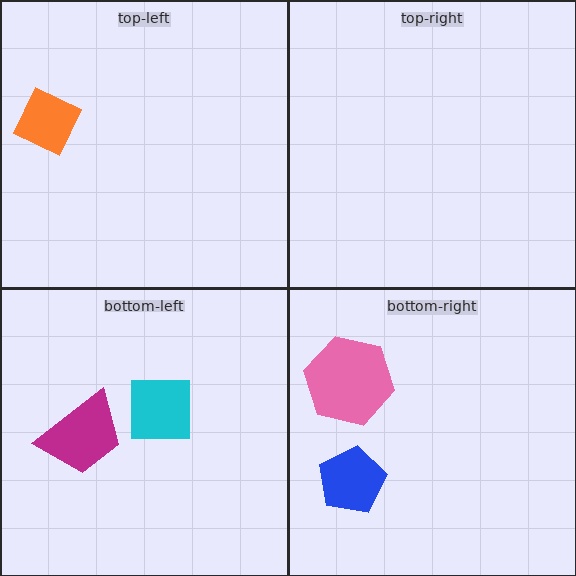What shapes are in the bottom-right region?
The pink hexagon, the blue pentagon.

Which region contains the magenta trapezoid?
The bottom-left region.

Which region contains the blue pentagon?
The bottom-right region.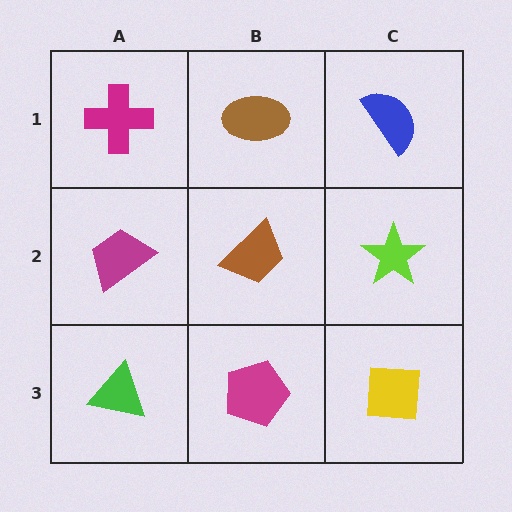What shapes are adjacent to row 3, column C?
A lime star (row 2, column C), a magenta pentagon (row 3, column B).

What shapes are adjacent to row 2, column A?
A magenta cross (row 1, column A), a green triangle (row 3, column A), a brown trapezoid (row 2, column B).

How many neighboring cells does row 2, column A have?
3.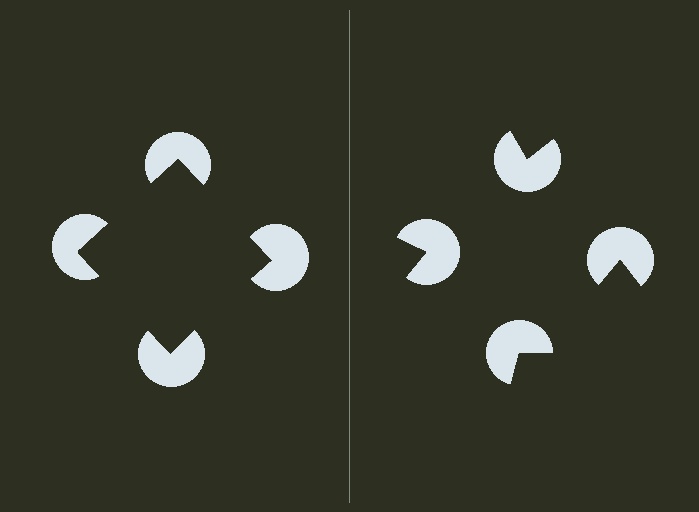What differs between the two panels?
The pac-man discs are positioned identically on both sides; only the wedge orientations differ. On the left they align to a square; on the right they are misaligned.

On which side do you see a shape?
An illusory square appears on the left side. On the right side the wedge cuts are rotated, so no coherent shape forms.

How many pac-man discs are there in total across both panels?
8 — 4 on each side.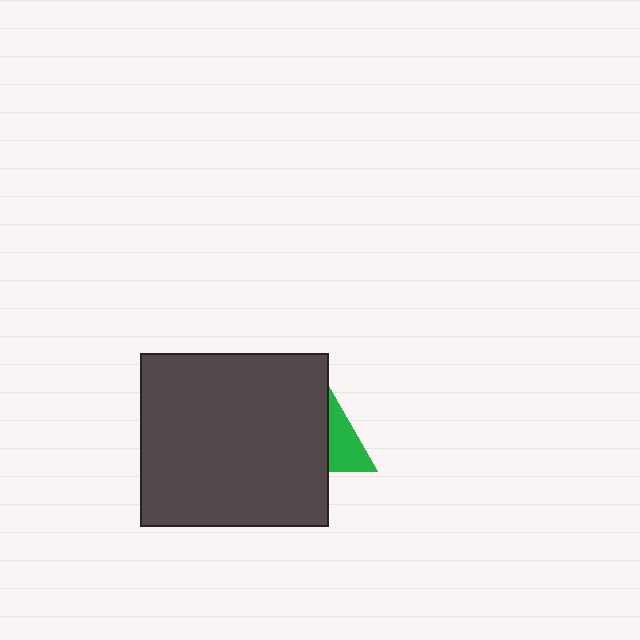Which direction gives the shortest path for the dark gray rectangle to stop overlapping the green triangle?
Moving left gives the shortest separation.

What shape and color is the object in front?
The object in front is a dark gray rectangle.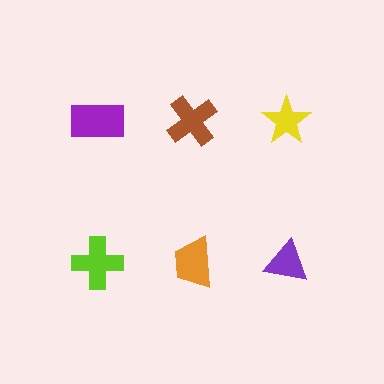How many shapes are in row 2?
3 shapes.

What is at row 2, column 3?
A purple triangle.